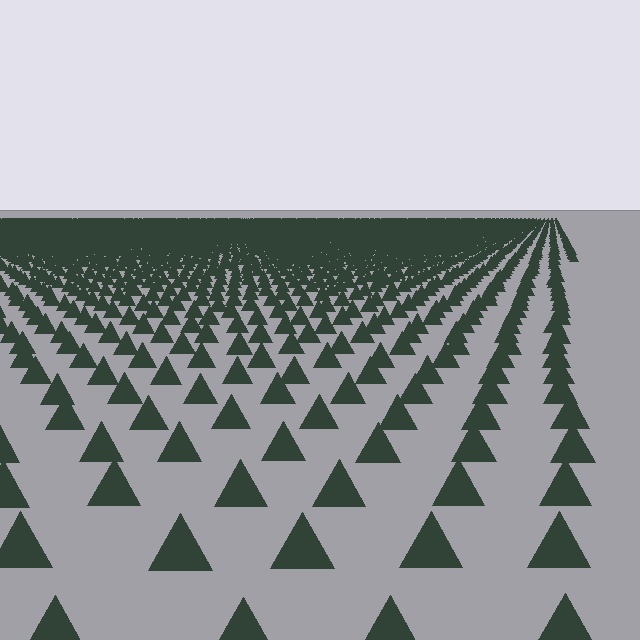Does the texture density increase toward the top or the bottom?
Density increases toward the top.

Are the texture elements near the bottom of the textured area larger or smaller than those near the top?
Larger. Near the bottom, elements are closer to the viewer and appear at a bigger on-screen size.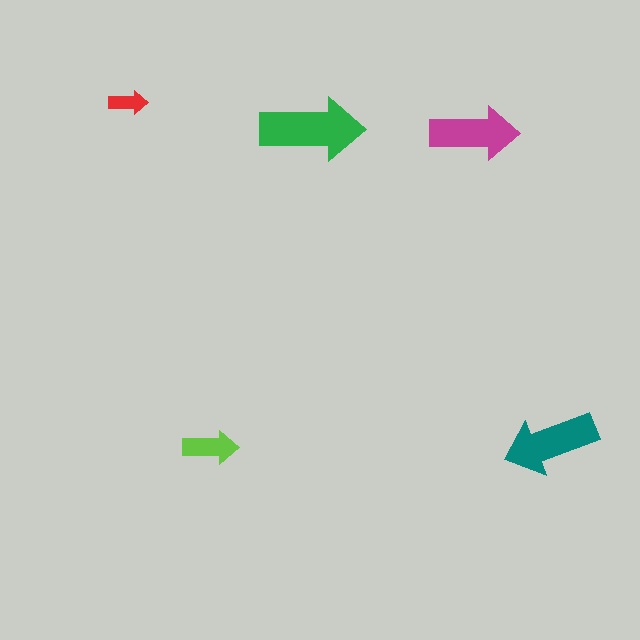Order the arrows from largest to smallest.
the green one, the teal one, the magenta one, the lime one, the red one.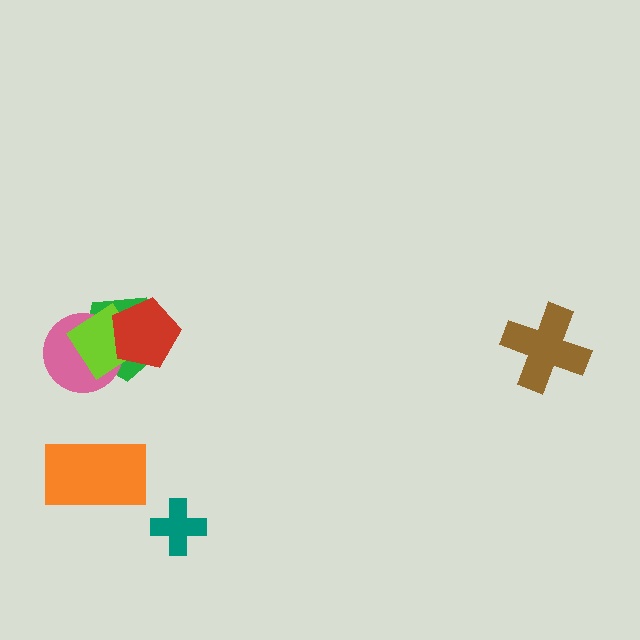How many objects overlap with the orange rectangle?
0 objects overlap with the orange rectangle.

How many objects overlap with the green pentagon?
3 objects overlap with the green pentagon.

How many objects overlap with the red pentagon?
3 objects overlap with the red pentagon.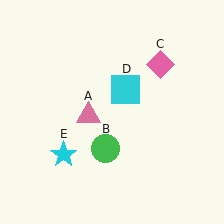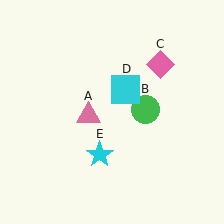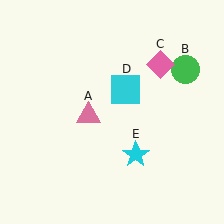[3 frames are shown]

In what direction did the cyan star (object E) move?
The cyan star (object E) moved right.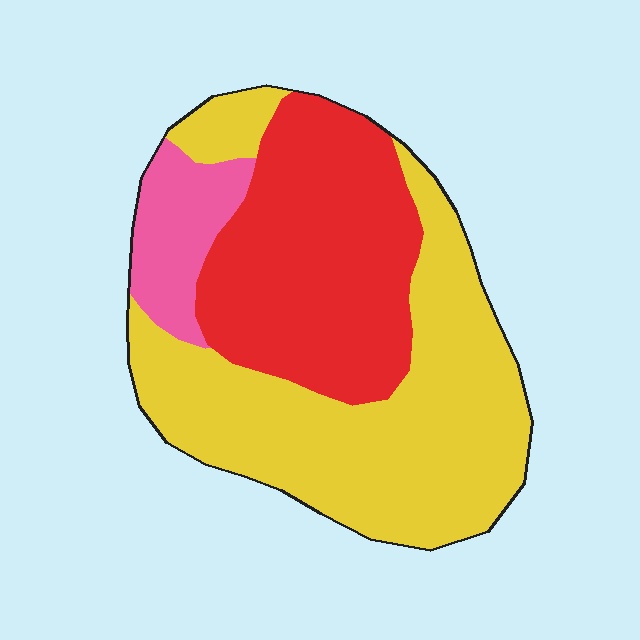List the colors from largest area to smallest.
From largest to smallest: yellow, red, pink.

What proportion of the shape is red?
Red takes up about three eighths (3/8) of the shape.